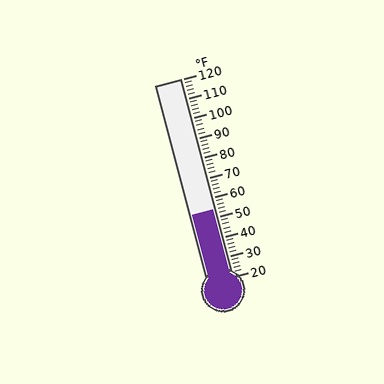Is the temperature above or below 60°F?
The temperature is below 60°F.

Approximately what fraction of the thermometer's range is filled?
The thermometer is filled to approximately 35% of its range.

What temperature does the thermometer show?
The thermometer shows approximately 54°F.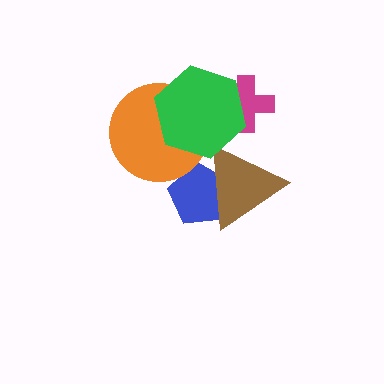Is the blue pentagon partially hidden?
Yes, it is partially covered by another shape.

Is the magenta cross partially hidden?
Yes, it is partially covered by another shape.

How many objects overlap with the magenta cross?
1 object overlaps with the magenta cross.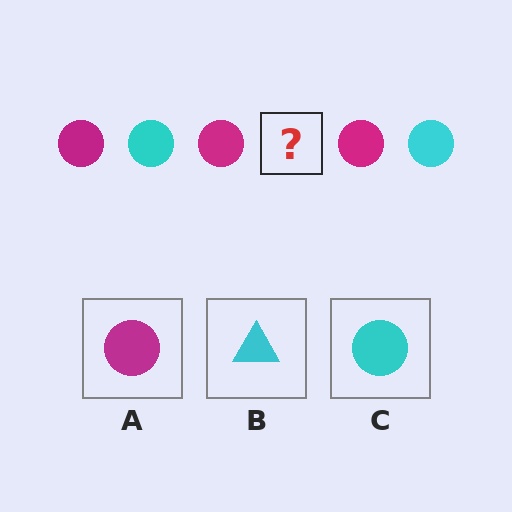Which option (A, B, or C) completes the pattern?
C.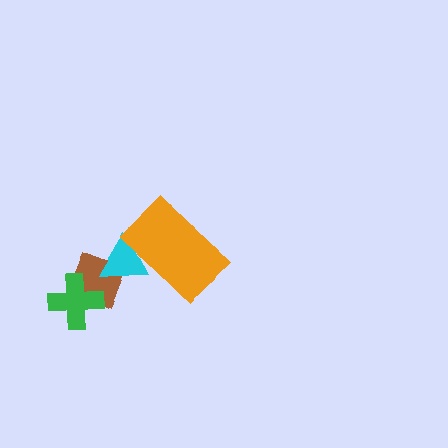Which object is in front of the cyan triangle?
The orange rectangle is in front of the cyan triangle.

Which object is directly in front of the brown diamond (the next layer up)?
The green cross is directly in front of the brown diamond.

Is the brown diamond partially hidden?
Yes, it is partially covered by another shape.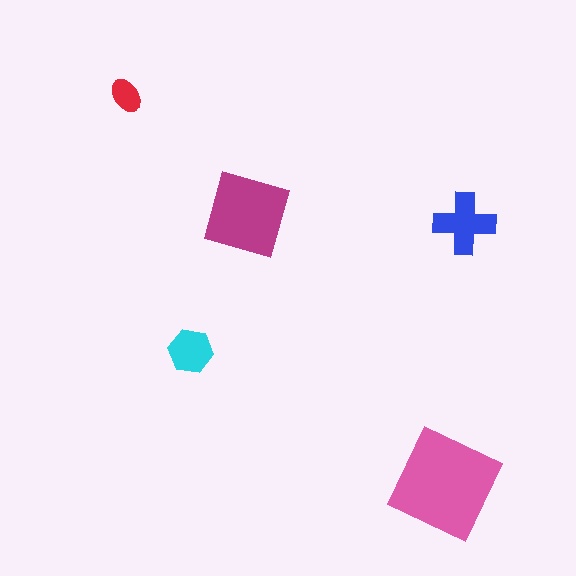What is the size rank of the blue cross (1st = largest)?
3rd.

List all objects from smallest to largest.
The red ellipse, the cyan hexagon, the blue cross, the magenta square, the pink diamond.